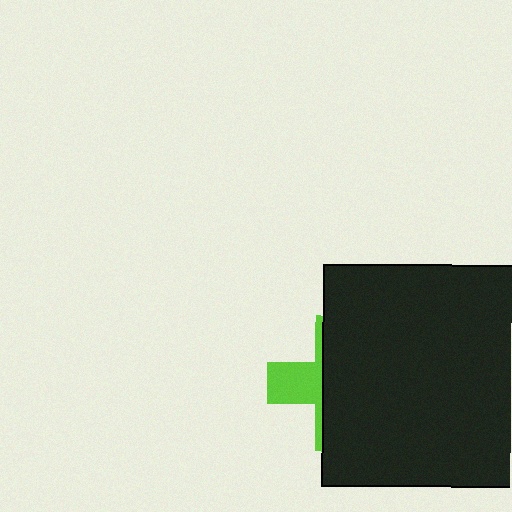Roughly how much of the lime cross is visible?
A small part of it is visible (roughly 32%).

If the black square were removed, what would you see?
You would see the complete lime cross.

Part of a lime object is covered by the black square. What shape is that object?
It is a cross.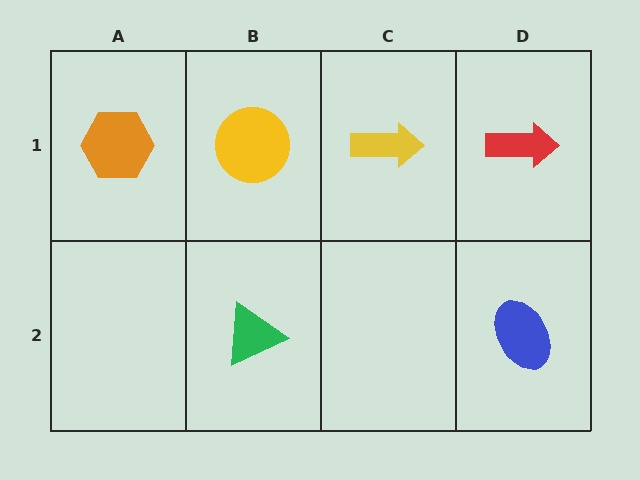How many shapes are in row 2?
2 shapes.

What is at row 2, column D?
A blue ellipse.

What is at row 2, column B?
A green triangle.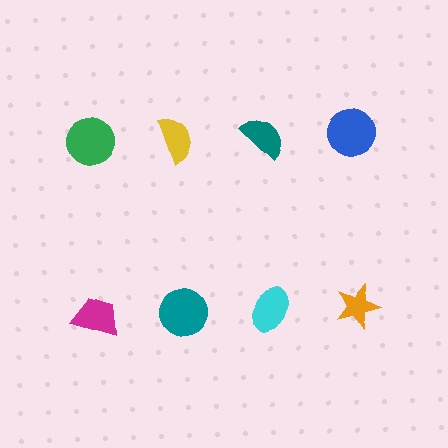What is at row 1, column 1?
A green circle.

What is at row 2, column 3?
A cyan ellipse.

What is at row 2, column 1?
A magenta trapezoid.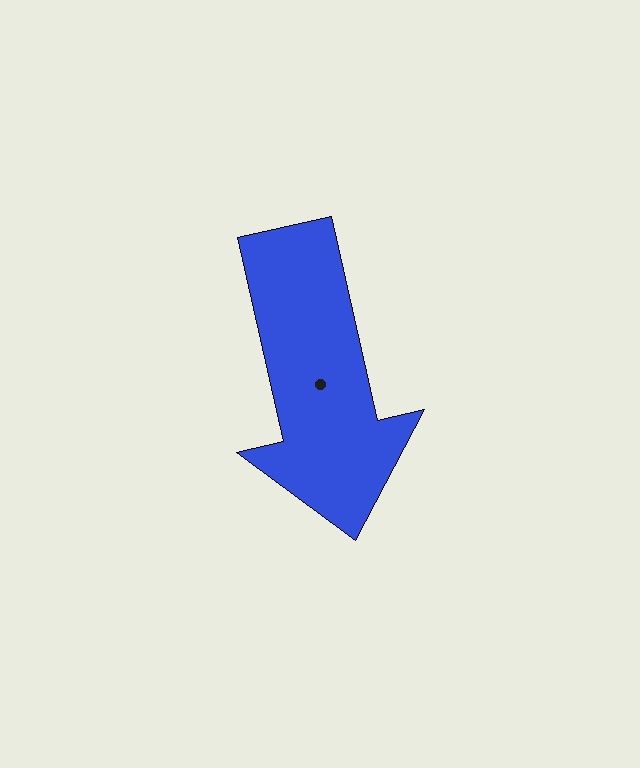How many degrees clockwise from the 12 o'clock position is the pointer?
Approximately 167 degrees.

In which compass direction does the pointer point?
South.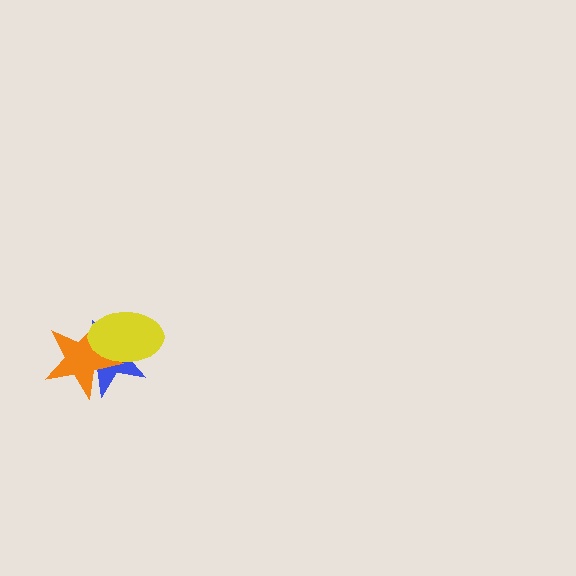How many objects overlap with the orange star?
2 objects overlap with the orange star.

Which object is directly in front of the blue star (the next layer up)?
The orange star is directly in front of the blue star.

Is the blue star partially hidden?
Yes, it is partially covered by another shape.